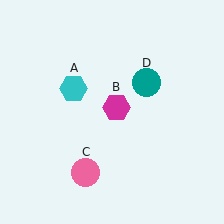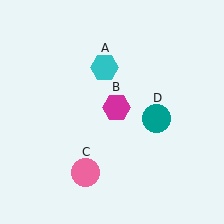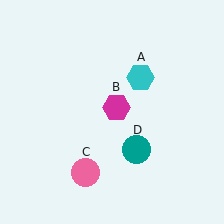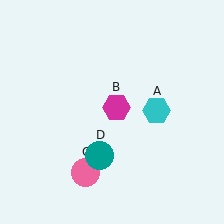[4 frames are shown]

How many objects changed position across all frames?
2 objects changed position: cyan hexagon (object A), teal circle (object D).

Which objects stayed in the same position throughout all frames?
Magenta hexagon (object B) and pink circle (object C) remained stationary.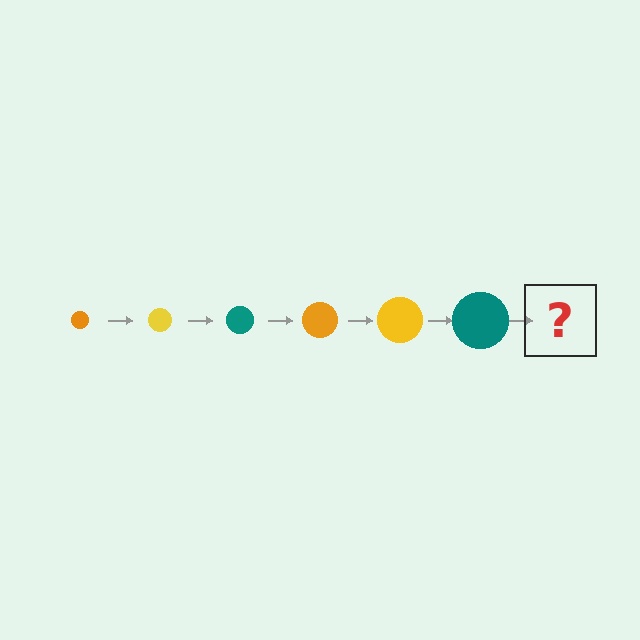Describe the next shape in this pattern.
It should be an orange circle, larger than the previous one.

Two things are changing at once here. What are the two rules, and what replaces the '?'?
The two rules are that the circle grows larger each step and the color cycles through orange, yellow, and teal. The '?' should be an orange circle, larger than the previous one.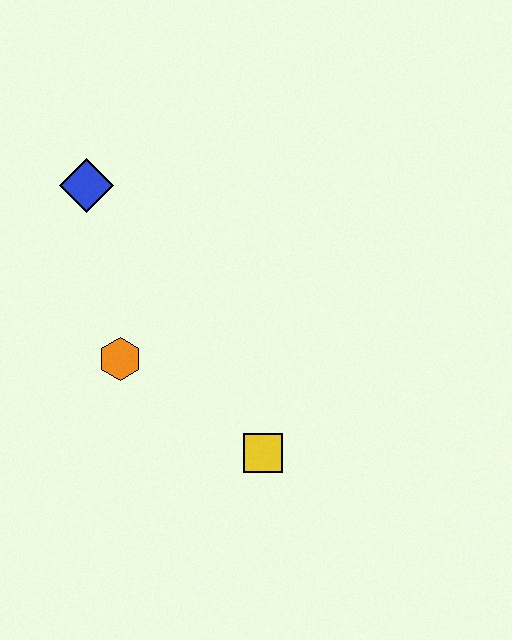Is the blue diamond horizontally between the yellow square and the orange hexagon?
No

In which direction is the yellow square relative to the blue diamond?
The yellow square is below the blue diamond.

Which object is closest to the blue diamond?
The orange hexagon is closest to the blue diamond.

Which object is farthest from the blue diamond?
The yellow square is farthest from the blue diamond.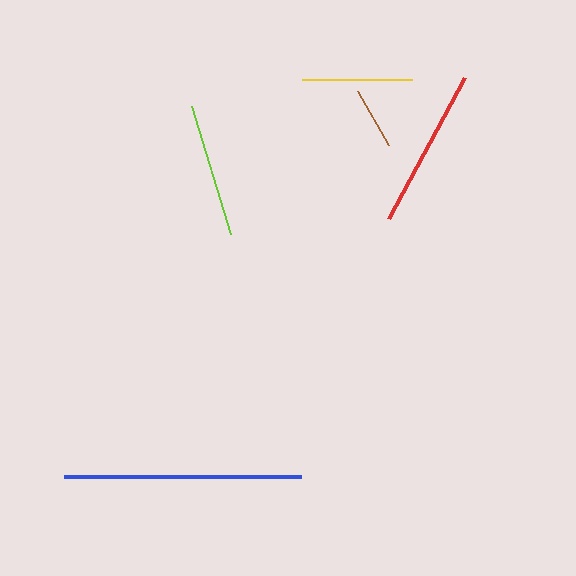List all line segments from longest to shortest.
From longest to shortest: blue, red, lime, yellow, brown.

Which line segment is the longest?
The blue line is the longest at approximately 237 pixels.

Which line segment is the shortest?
The brown line is the shortest at approximately 62 pixels.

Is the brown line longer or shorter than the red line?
The red line is longer than the brown line.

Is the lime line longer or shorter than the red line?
The red line is longer than the lime line.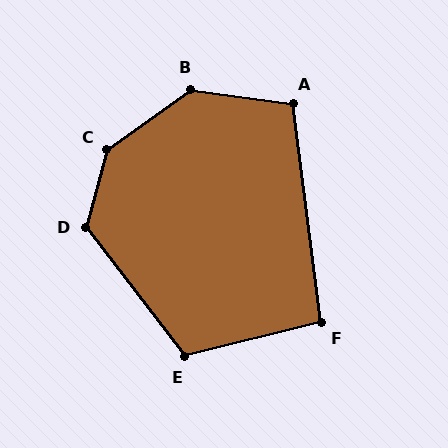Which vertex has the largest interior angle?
C, at approximately 141 degrees.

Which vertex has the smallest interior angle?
F, at approximately 97 degrees.